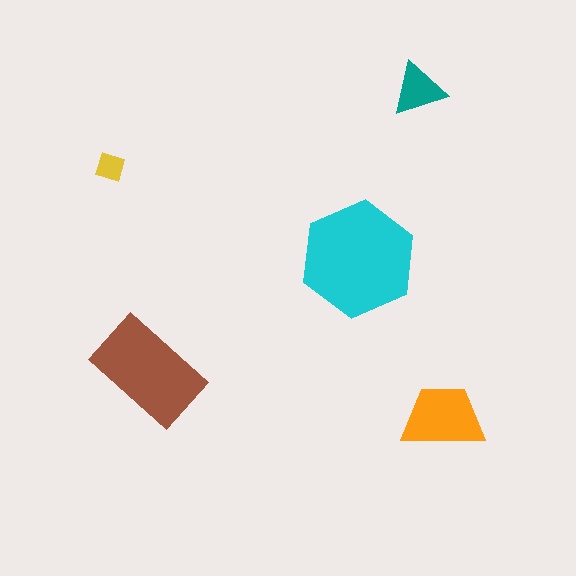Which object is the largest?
The cyan hexagon.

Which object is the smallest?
The yellow diamond.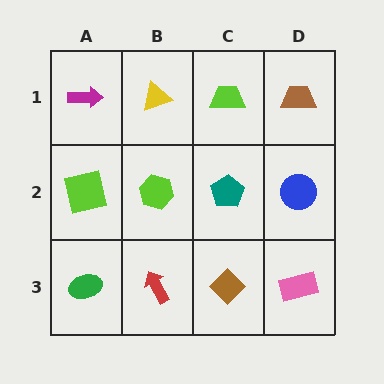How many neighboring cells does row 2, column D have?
3.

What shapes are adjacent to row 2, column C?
A lime trapezoid (row 1, column C), a brown diamond (row 3, column C), a lime hexagon (row 2, column B), a blue circle (row 2, column D).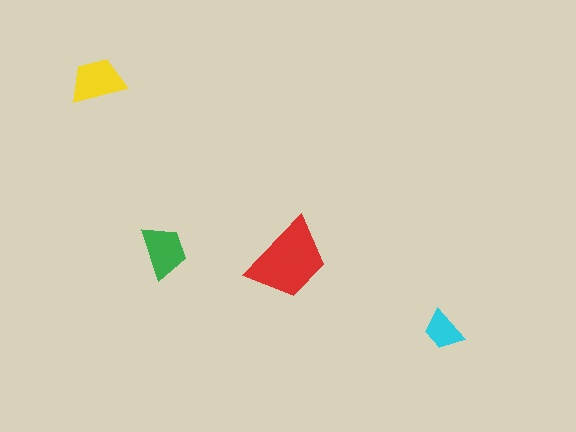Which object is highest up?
The yellow trapezoid is topmost.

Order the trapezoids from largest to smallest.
the red one, the yellow one, the green one, the cyan one.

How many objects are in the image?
There are 4 objects in the image.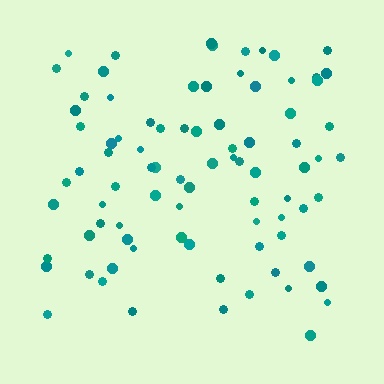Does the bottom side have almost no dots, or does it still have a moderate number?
Still a moderate number, just noticeably fewer than the top.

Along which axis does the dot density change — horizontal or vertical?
Vertical.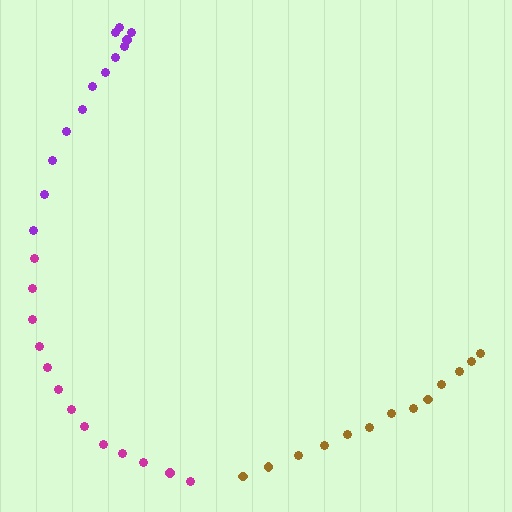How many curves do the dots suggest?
There are 3 distinct paths.